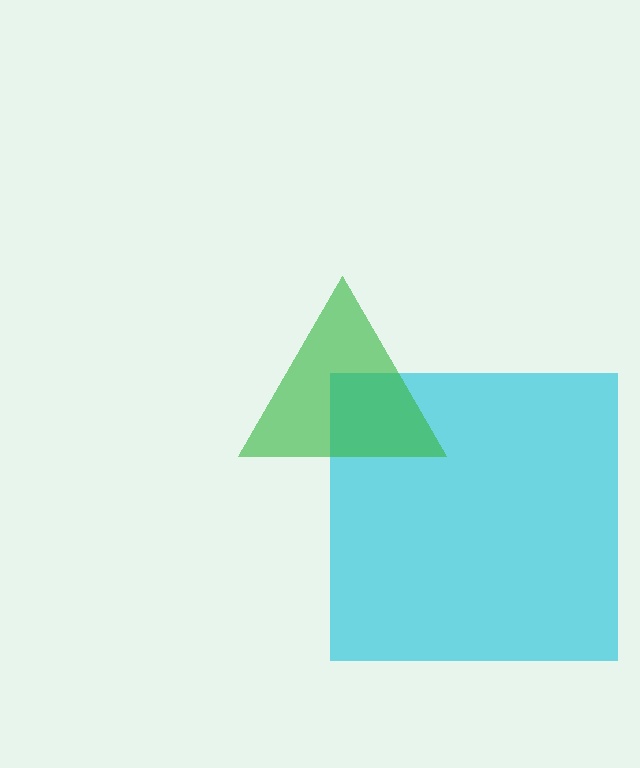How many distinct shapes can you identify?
There are 2 distinct shapes: a cyan square, a green triangle.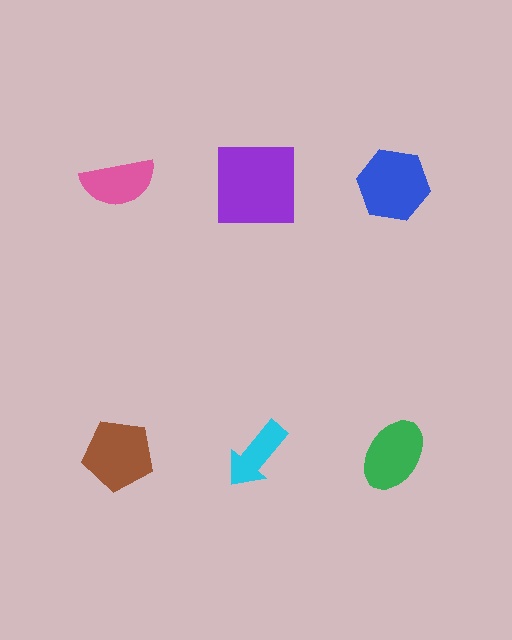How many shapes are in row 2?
3 shapes.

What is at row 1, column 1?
A pink semicircle.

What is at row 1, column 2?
A purple square.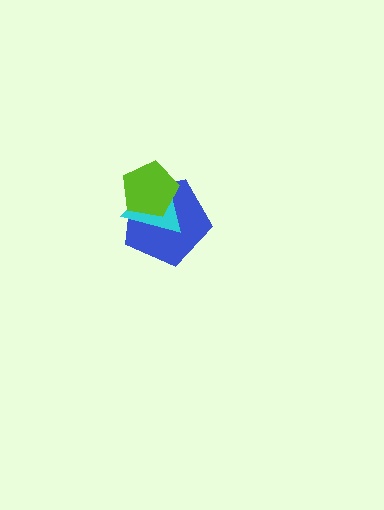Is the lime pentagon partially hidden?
No, no other shape covers it.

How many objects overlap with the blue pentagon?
2 objects overlap with the blue pentagon.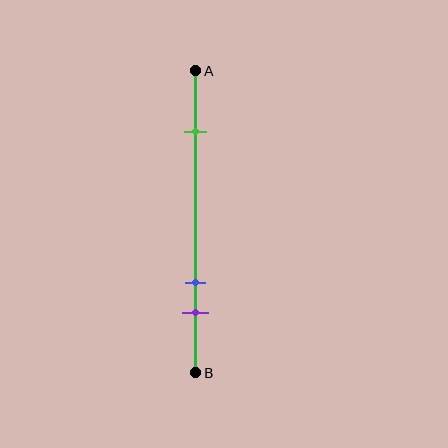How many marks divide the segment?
There are 3 marks dividing the segment.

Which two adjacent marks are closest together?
The blue and purple marks are the closest adjacent pair.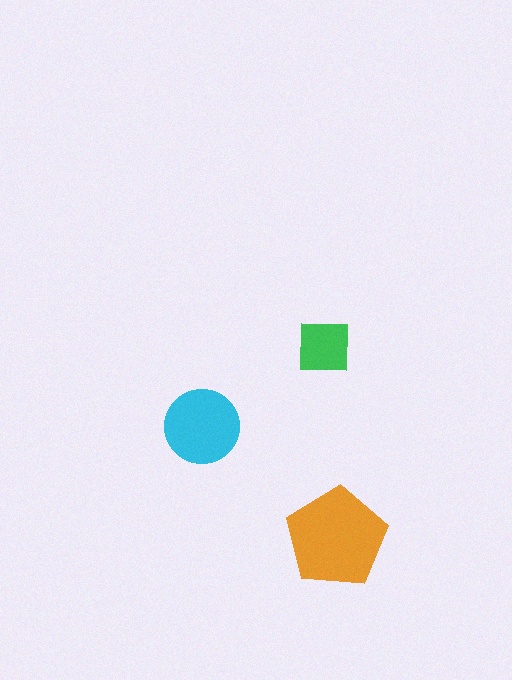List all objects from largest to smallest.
The orange pentagon, the cyan circle, the green square.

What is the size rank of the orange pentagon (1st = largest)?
1st.